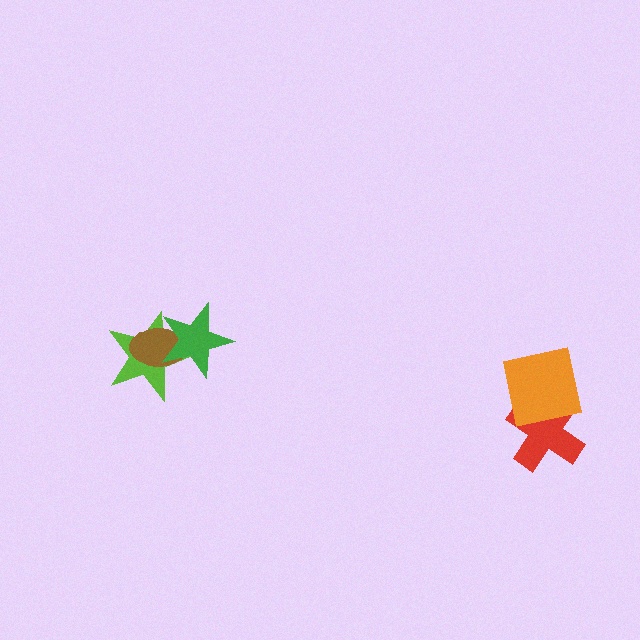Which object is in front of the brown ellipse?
The green star is in front of the brown ellipse.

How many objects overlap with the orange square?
1 object overlaps with the orange square.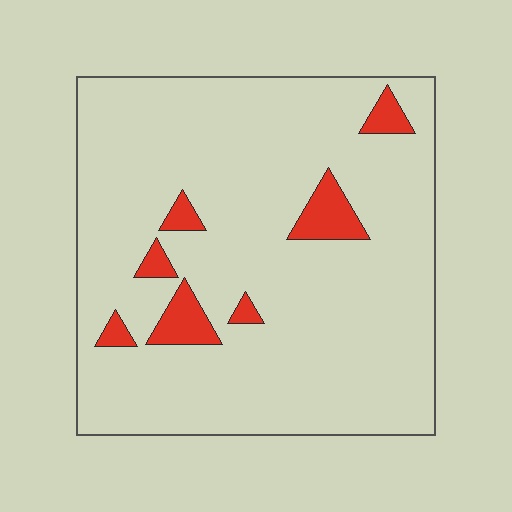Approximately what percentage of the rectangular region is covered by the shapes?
Approximately 10%.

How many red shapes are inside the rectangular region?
7.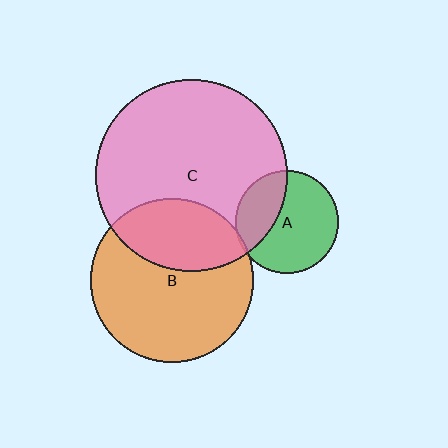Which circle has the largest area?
Circle C (pink).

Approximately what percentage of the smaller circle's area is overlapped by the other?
Approximately 35%.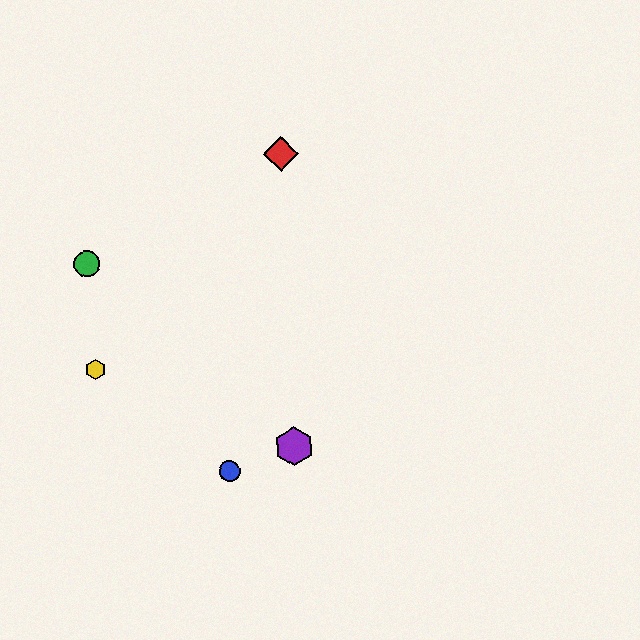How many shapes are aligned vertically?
2 shapes (the red diamond, the purple hexagon) are aligned vertically.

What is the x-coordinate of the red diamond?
The red diamond is at x≈281.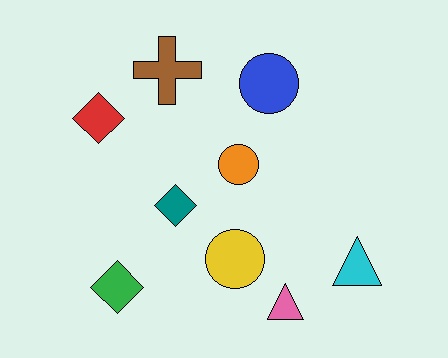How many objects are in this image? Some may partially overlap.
There are 9 objects.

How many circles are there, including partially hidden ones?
There are 3 circles.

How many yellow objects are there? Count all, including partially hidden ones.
There is 1 yellow object.